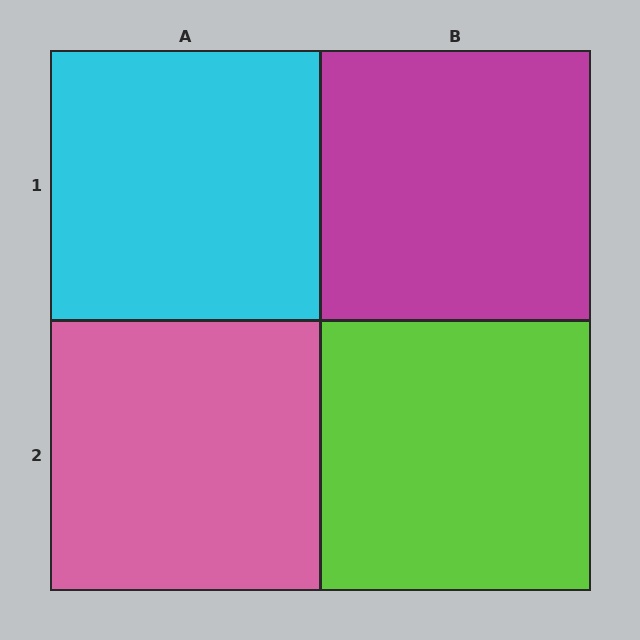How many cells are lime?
1 cell is lime.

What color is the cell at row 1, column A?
Cyan.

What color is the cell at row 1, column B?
Magenta.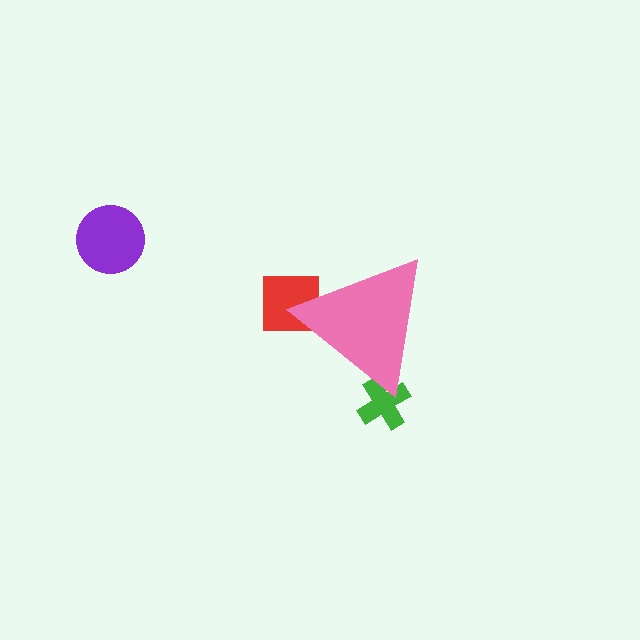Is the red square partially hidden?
Yes, the red square is partially hidden behind the pink triangle.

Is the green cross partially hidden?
Yes, the green cross is partially hidden behind the pink triangle.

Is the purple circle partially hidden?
No, the purple circle is fully visible.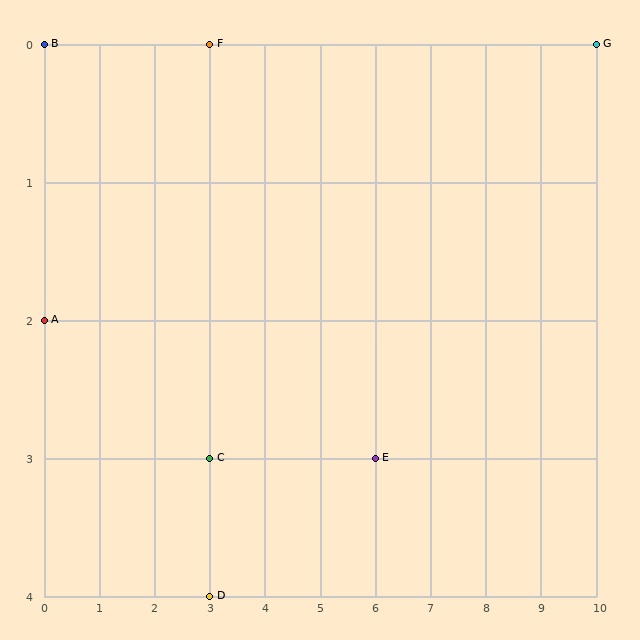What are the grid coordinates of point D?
Point D is at grid coordinates (3, 4).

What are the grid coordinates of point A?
Point A is at grid coordinates (0, 2).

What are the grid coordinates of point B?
Point B is at grid coordinates (0, 0).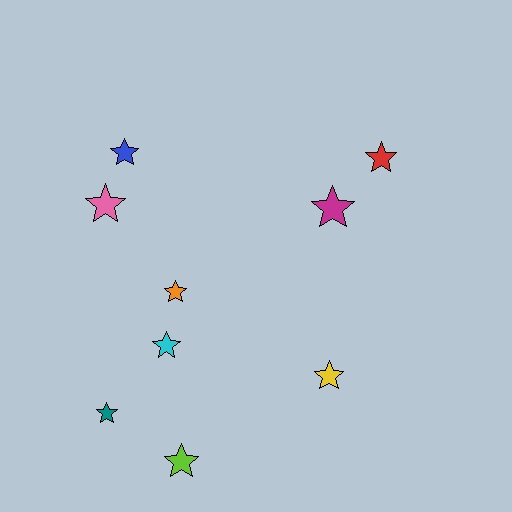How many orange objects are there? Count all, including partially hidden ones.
There is 1 orange object.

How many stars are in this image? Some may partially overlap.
There are 9 stars.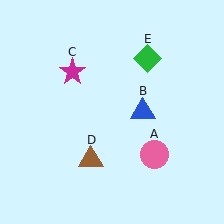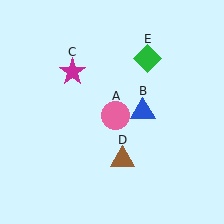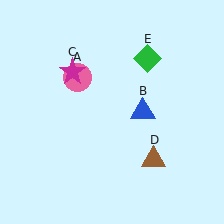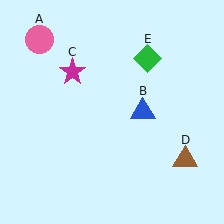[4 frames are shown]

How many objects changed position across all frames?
2 objects changed position: pink circle (object A), brown triangle (object D).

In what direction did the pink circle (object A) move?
The pink circle (object A) moved up and to the left.